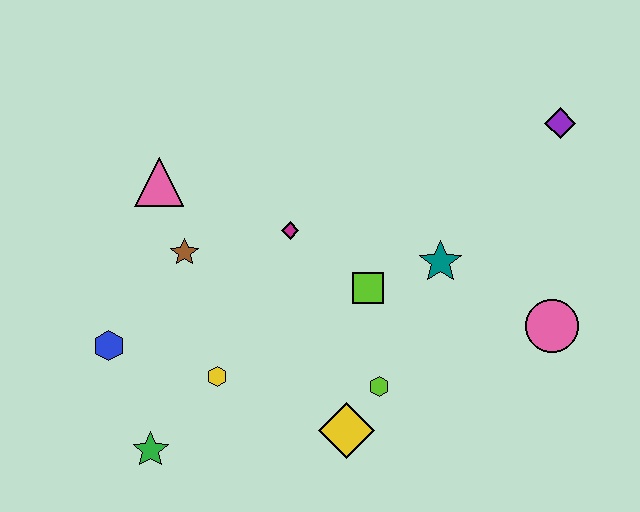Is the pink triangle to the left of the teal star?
Yes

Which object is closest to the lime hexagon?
The yellow diamond is closest to the lime hexagon.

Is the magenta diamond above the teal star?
Yes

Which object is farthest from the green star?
The purple diamond is farthest from the green star.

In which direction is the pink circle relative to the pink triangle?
The pink circle is to the right of the pink triangle.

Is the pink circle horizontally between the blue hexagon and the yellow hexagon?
No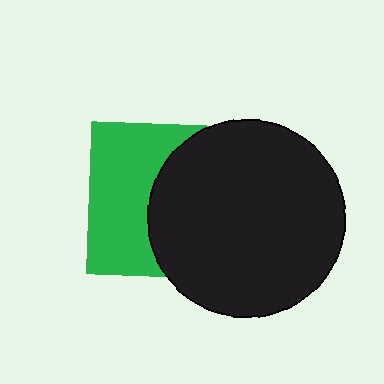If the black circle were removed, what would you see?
You would see the complete green square.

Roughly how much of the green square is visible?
About half of it is visible (roughly 46%).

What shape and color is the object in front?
The object in front is a black circle.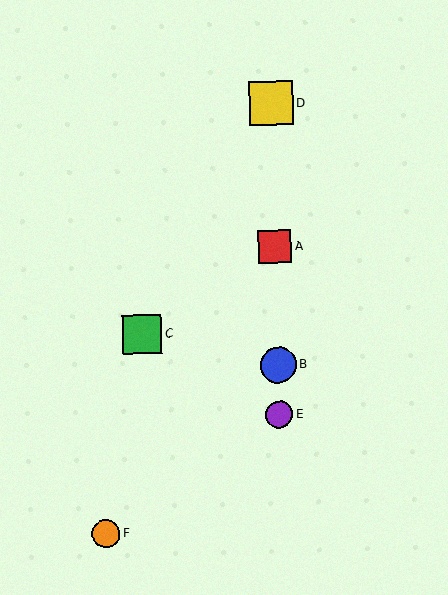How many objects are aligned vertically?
4 objects (A, B, D, E) are aligned vertically.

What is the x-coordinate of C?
Object C is at x≈142.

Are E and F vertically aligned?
No, E is at x≈279 and F is at x≈106.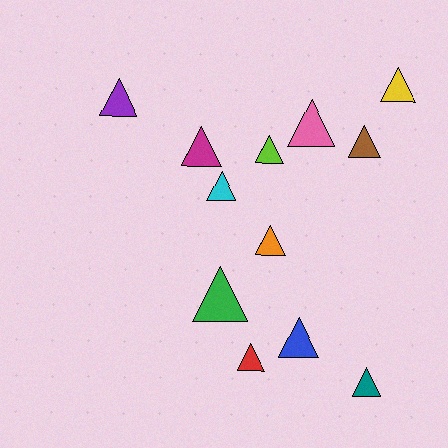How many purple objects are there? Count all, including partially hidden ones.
There is 1 purple object.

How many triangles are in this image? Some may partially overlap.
There are 12 triangles.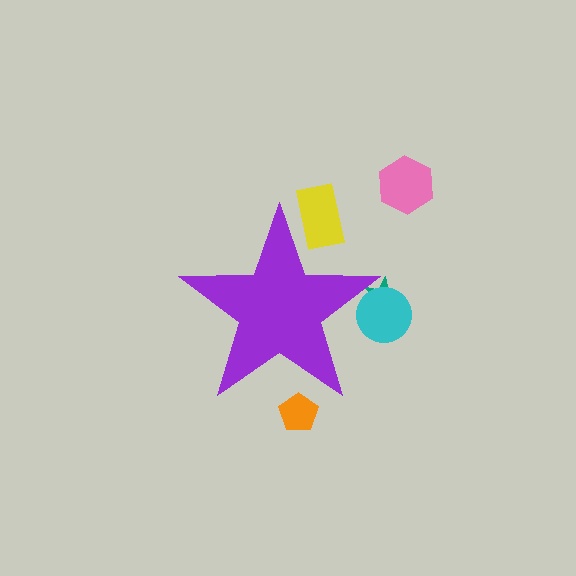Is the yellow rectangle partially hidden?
Yes, the yellow rectangle is partially hidden behind the purple star.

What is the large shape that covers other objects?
A purple star.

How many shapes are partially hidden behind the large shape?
4 shapes are partially hidden.